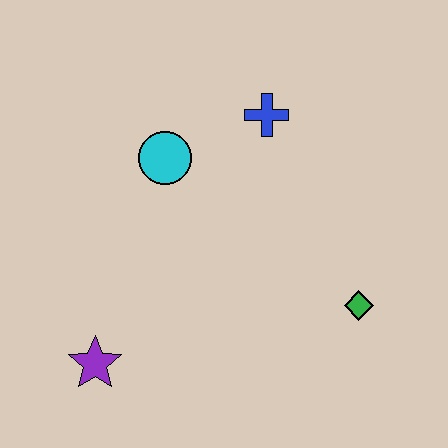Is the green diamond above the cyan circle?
No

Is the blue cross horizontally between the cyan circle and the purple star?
No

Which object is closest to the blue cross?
The cyan circle is closest to the blue cross.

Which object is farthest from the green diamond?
The purple star is farthest from the green diamond.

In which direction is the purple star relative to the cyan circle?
The purple star is below the cyan circle.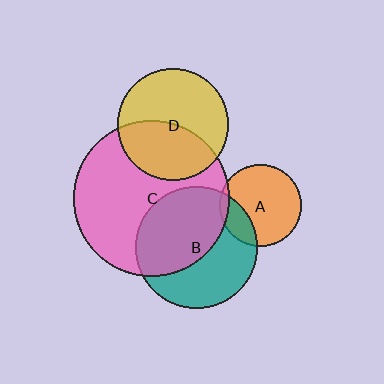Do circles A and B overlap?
Yes.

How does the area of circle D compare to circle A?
Approximately 1.9 times.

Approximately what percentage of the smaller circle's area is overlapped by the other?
Approximately 20%.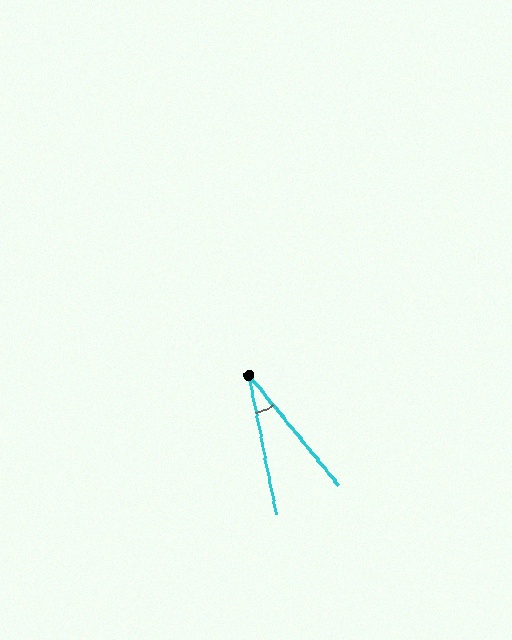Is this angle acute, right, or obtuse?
It is acute.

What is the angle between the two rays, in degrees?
Approximately 28 degrees.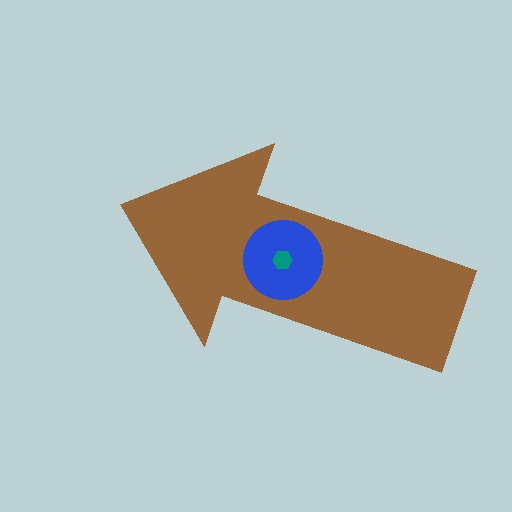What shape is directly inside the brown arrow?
The blue circle.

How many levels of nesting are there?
3.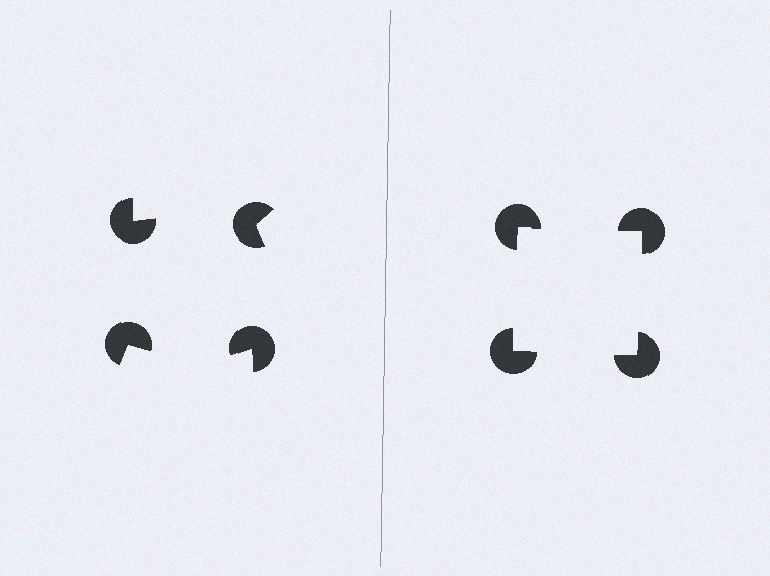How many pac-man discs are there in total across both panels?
8 — 4 on each side.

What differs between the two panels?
The pac-man discs are positioned identically on both sides; only the wedge orientations differ. On the right they align to a square; on the left they are misaligned.